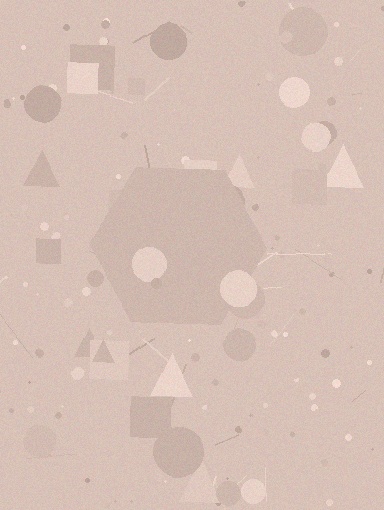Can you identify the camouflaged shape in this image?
The camouflaged shape is a hexagon.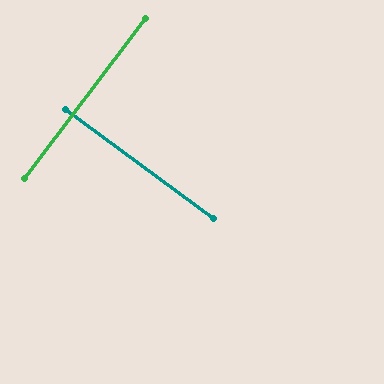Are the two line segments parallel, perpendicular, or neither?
Perpendicular — they meet at approximately 89°.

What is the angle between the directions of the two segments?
Approximately 89 degrees.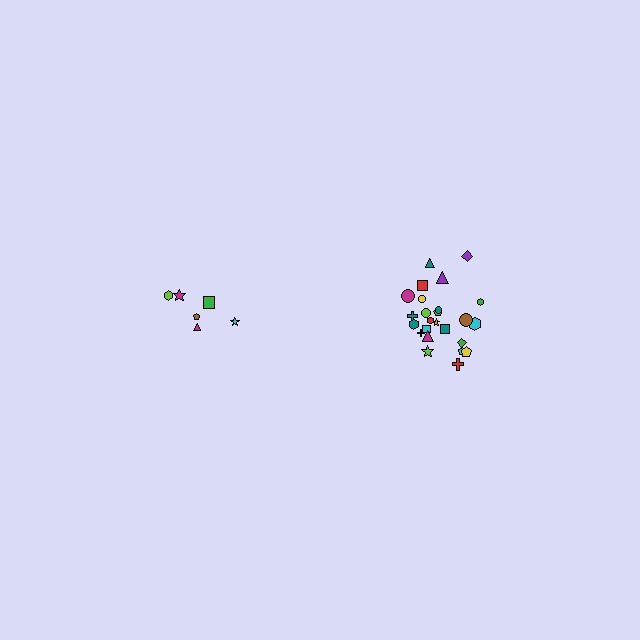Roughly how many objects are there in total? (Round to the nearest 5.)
Roughly 30 objects in total.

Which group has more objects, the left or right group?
The right group.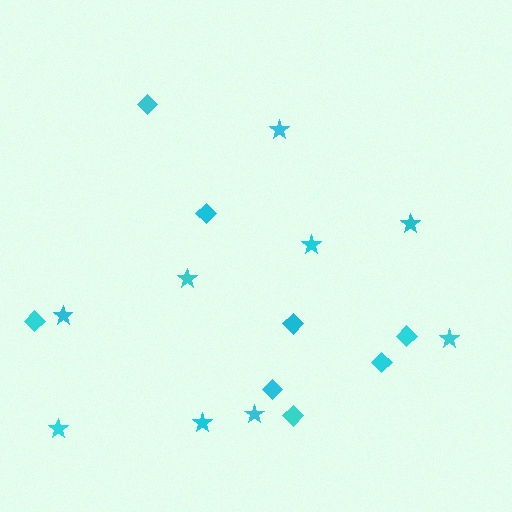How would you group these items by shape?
There are 2 groups: one group of diamonds (8) and one group of stars (9).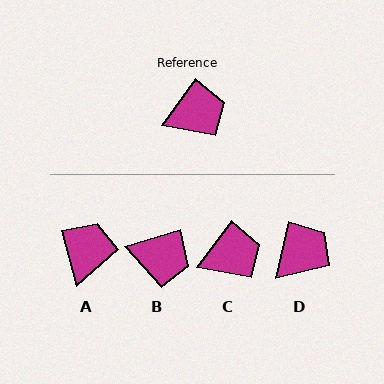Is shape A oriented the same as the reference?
No, it is off by about 52 degrees.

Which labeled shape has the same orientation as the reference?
C.